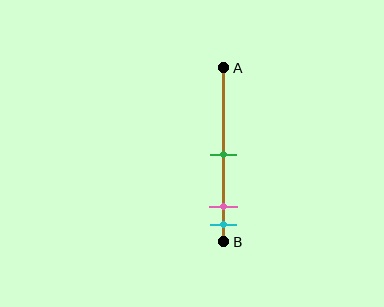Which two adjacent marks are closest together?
The pink and cyan marks are the closest adjacent pair.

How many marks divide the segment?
There are 3 marks dividing the segment.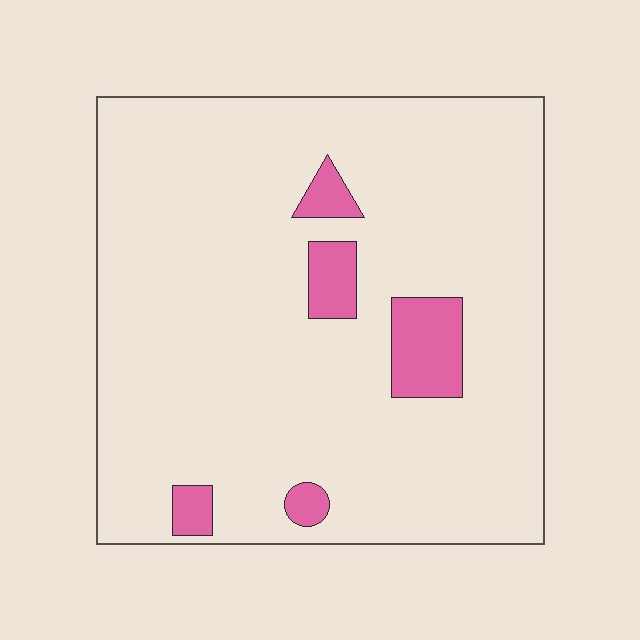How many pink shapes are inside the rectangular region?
5.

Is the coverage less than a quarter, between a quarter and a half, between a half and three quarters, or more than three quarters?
Less than a quarter.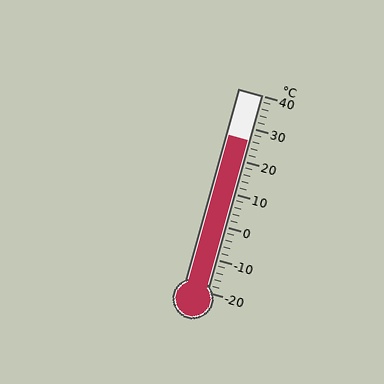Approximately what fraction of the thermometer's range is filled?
The thermometer is filled to approximately 75% of its range.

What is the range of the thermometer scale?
The thermometer scale ranges from -20°C to 40°C.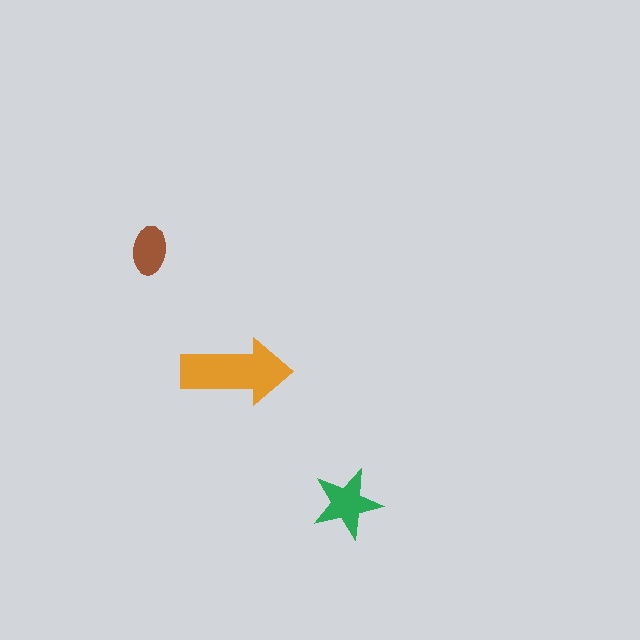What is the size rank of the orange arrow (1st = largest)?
1st.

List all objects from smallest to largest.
The brown ellipse, the green star, the orange arrow.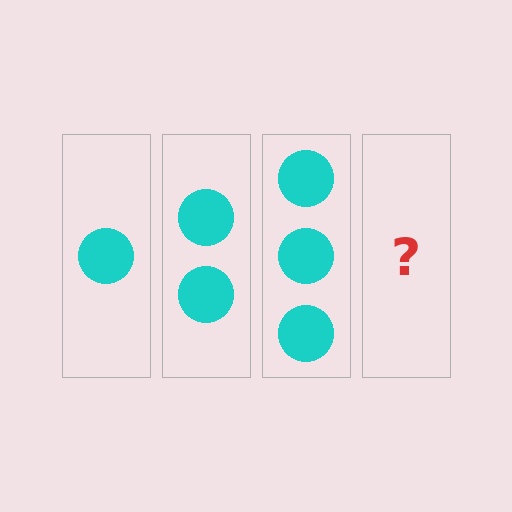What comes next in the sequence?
The next element should be 4 circles.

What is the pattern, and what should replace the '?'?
The pattern is that each step adds one more circle. The '?' should be 4 circles.